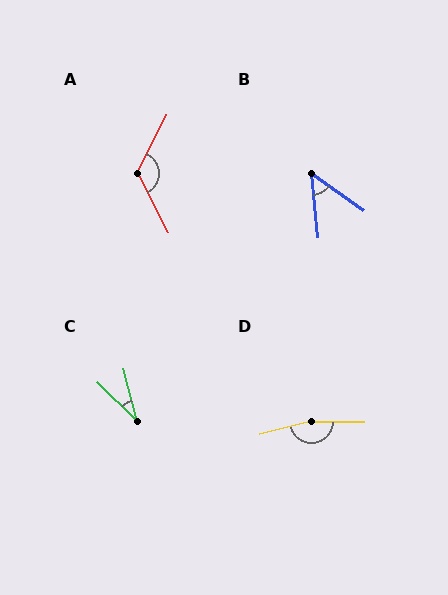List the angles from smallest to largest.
C (31°), B (49°), A (126°), D (165°).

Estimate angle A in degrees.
Approximately 126 degrees.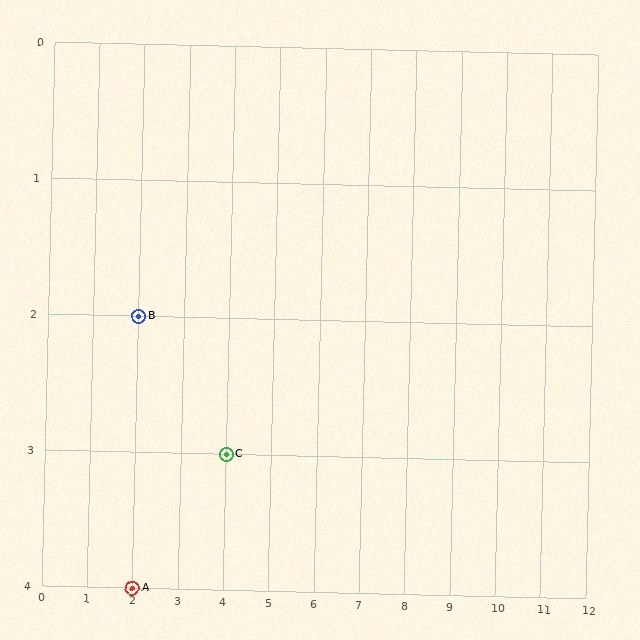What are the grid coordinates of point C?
Point C is at grid coordinates (4, 3).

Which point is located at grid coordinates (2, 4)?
Point A is at (2, 4).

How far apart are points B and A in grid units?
Points B and A are 2 rows apart.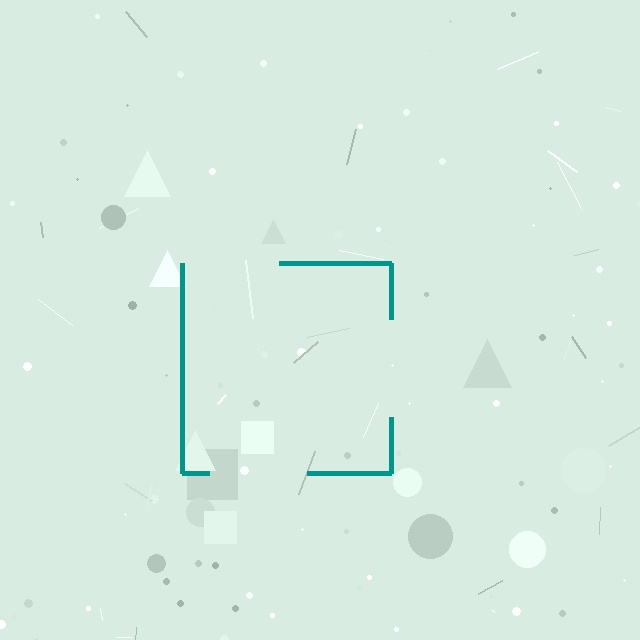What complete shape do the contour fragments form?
The contour fragments form a square.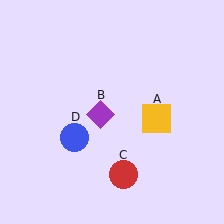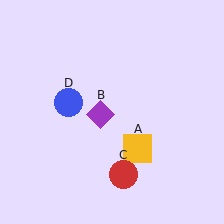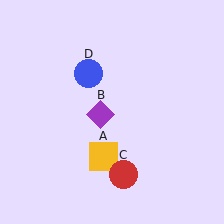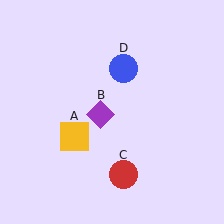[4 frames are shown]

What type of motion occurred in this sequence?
The yellow square (object A), blue circle (object D) rotated clockwise around the center of the scene.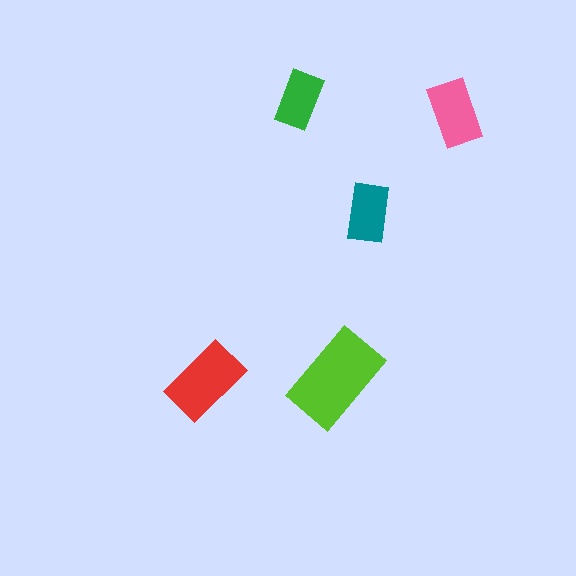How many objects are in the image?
There are 5 objects in the image.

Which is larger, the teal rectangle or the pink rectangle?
The pink one.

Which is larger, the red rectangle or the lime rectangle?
The lime one.